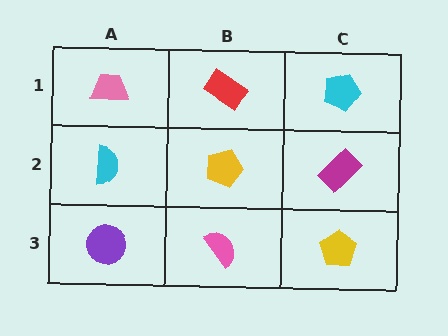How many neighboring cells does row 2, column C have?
3.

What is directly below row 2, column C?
A yellow pentagon.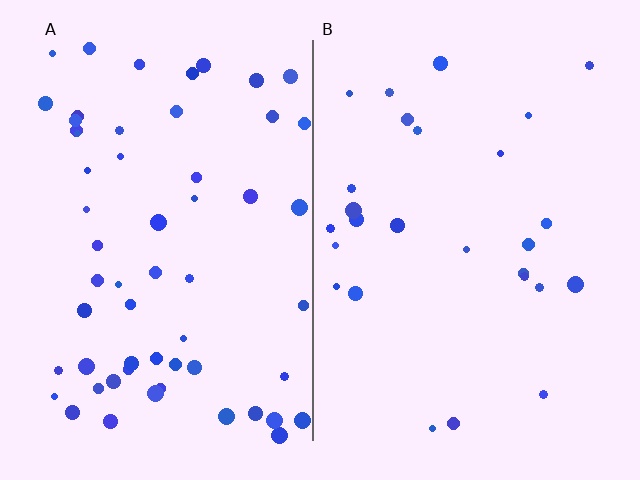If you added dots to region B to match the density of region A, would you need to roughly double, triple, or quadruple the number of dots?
Approximately double.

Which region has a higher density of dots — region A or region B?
A (the left).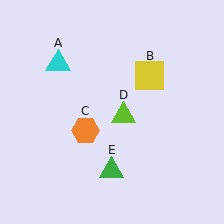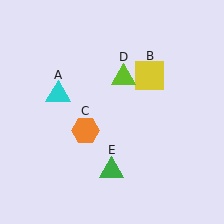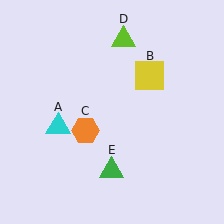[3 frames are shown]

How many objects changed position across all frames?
2 objects changed position: cyan triangle (object A), lime triangle (object D).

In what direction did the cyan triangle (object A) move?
The cyan triangle (object A) moved down.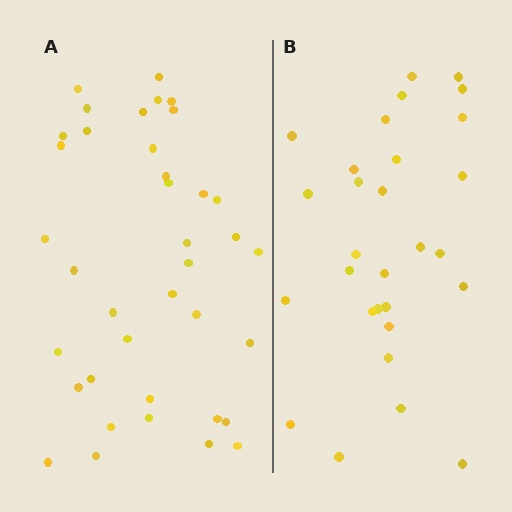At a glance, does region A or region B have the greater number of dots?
Region A (the left region) has more dots.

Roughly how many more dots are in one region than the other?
Region A has roughly 8 or so more dots than region B.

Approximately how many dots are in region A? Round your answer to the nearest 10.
About 40 dots. (The exact count is 38, which rounds to 40.)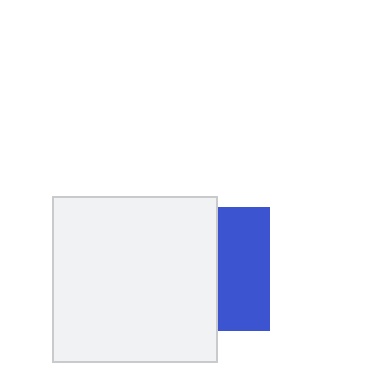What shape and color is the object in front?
The object in front is a white square.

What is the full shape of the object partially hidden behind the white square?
The partially hidden object is a blue square.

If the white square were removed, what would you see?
You would see the complete blue square.